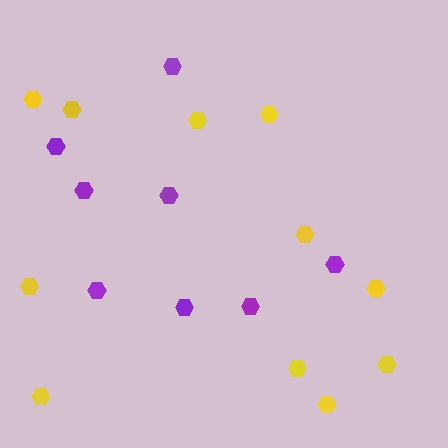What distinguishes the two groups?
There are 2 groups: one group of yellow hexagons (11) and one group of purple hexagons (8).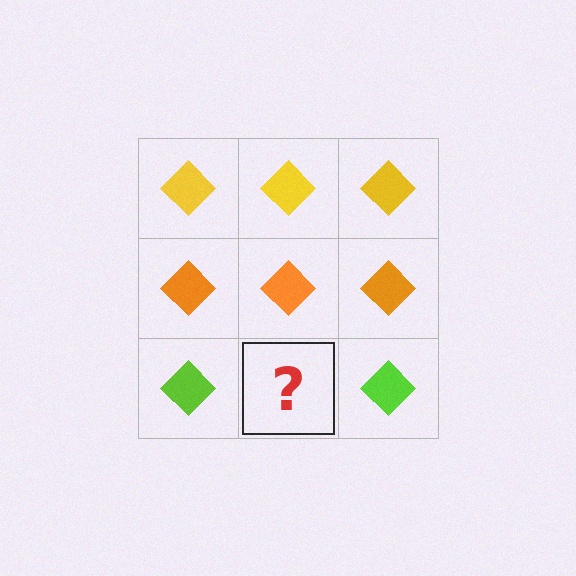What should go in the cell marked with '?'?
The missing cell should contain a lime diamond.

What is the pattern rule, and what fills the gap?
The rule is that each row has a consistent color. The gap should be filled with a lime diamond.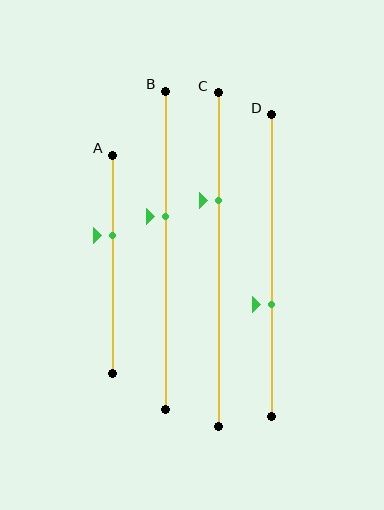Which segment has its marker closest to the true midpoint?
Segment B has its marker closest to the true midpoint.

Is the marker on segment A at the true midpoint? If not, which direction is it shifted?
No, the marker on segment A is shifted upward by about 13% of the segment length.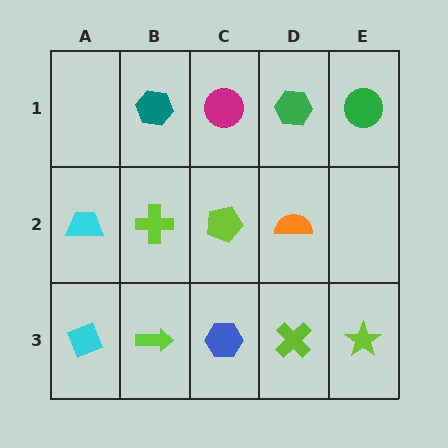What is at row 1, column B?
A teal hexagon.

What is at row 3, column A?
A cyan diamond.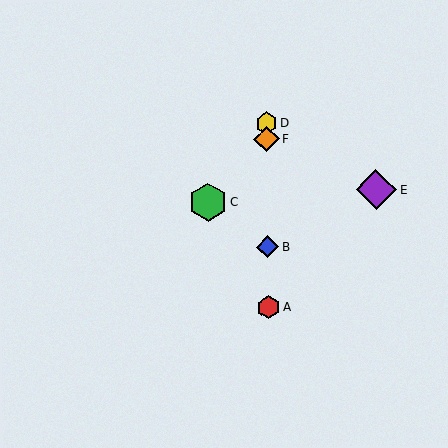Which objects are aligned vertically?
Objects A, B, D, F are aligned vertically.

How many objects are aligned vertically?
4 objects (A, B, D, F) are aligned vertically.